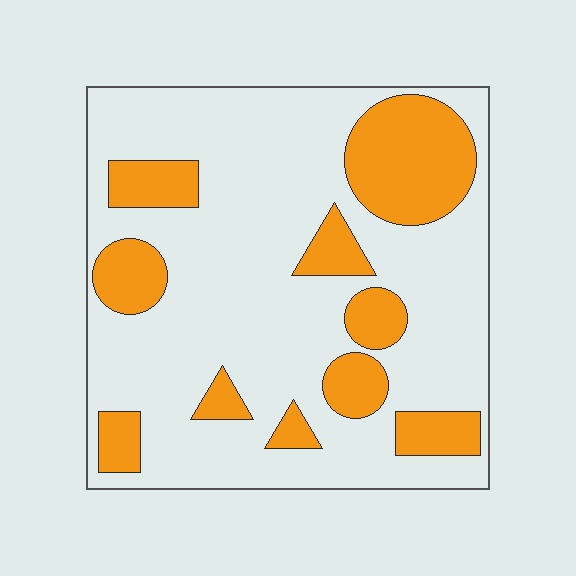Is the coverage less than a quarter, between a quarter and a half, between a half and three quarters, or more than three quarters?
Between a quarter and a half.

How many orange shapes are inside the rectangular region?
10.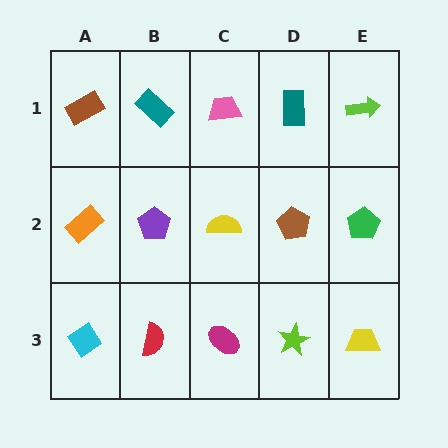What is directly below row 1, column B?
A purple pentagon.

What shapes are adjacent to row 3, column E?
A green pentagon (row 2, column E), a lime star (row 3, column D).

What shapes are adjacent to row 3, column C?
A yellow semicircle (row 2, column C), a red semicircle (row 3, column B), a lime star (row 3, column D).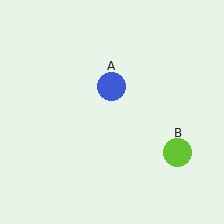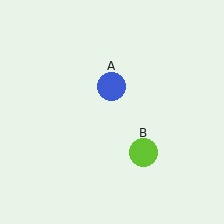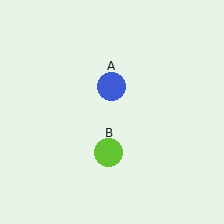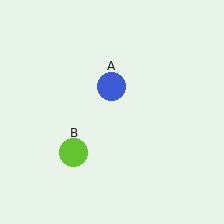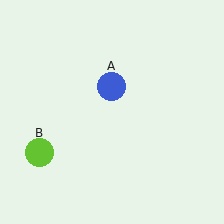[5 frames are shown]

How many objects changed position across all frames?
1 object changed position: lime circle (object B).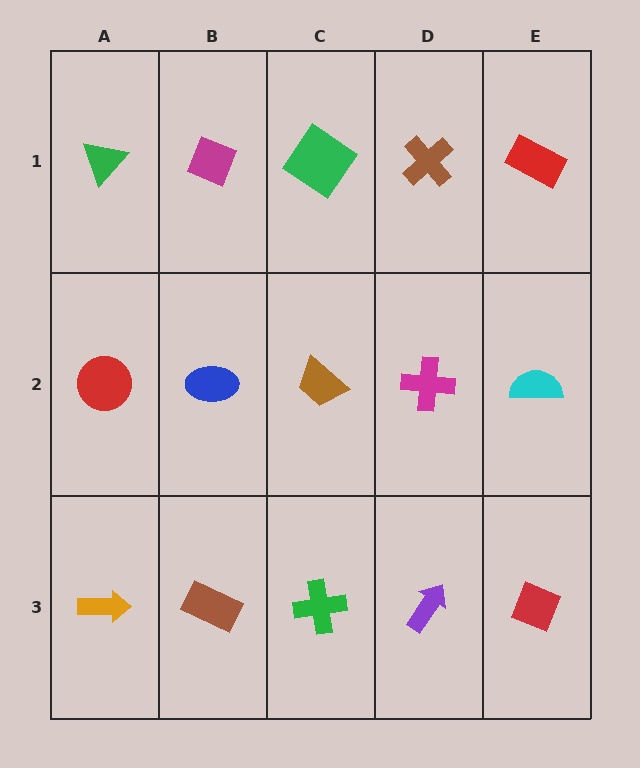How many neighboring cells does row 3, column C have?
3.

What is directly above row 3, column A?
A red circle.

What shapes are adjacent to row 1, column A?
A red circle (row 2, column A), a magenta diamond (row 1, column B).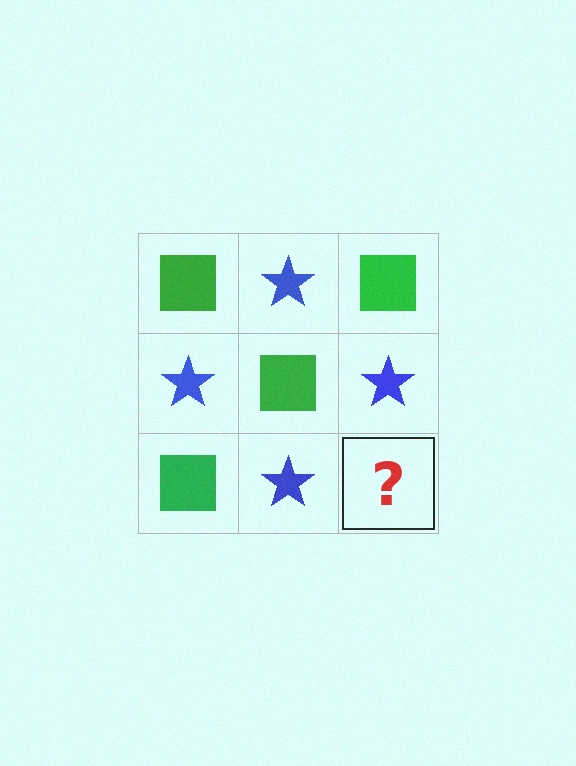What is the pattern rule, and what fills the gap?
The rule is that it alternates green square and blue star in a checkerboard pattern. The gap should be filled with a green square.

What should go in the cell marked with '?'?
The missing cell should contain a green square.